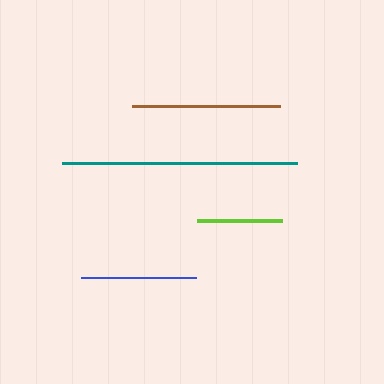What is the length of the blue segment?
The blue segment is approximately 116 pixels long.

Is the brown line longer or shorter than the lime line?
The brown line is longer than the lime line.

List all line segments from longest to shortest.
From longest to shortest: teal, brown, blue, lime.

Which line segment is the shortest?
The lime line is the shortest at approximately 85 pixels.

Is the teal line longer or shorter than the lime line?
The teal line is longer than the lime line.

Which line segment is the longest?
The teal line is the longest at approximately 235 pixels.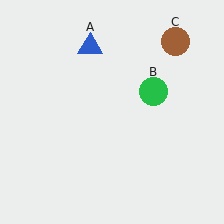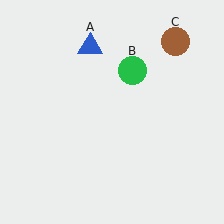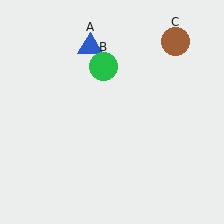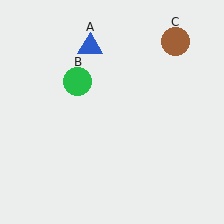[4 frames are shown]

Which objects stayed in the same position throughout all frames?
Blue triangle (object A) and brown circle (object C) remained stationary.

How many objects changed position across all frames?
1 object changed position: green circle (object B).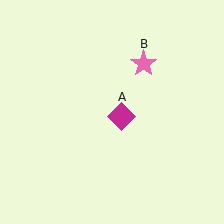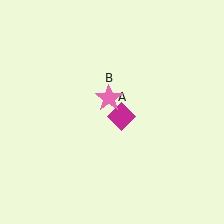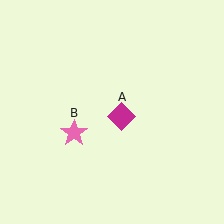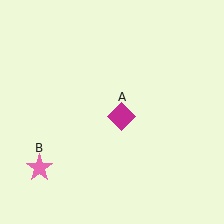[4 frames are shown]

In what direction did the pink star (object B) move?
The pink star (object B) moved down and to the left.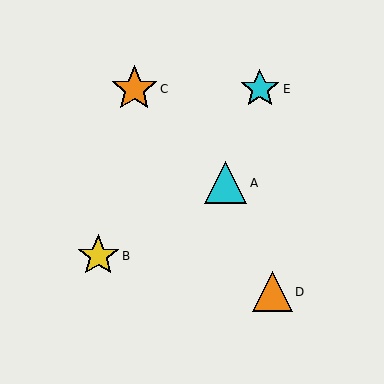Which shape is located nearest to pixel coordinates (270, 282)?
The orange triangle (labeled D) at (273, 292) is nearest to that location.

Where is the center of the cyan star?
The center of the cyan star is at (260, 89).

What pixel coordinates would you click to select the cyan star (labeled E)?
Click at (260, 89) to select the cyan star E.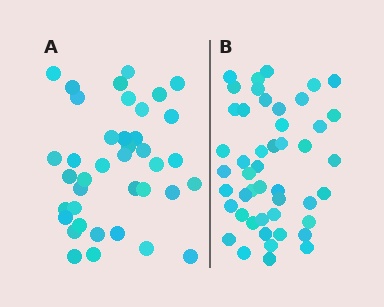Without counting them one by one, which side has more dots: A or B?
Region B (the right region) has more dots.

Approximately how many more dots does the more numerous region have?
Region B has roughly 8 or so more dots than region A.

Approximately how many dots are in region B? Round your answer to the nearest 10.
About 50 dots. (The exact count is 47, which rounds to 50.)